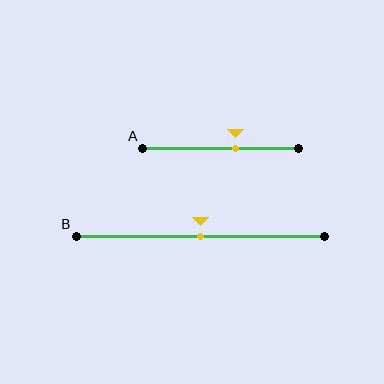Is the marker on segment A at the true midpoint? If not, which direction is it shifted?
No, the marker on segment A is shifted to the right by about 10% of the segment length.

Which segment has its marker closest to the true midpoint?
Segment B has its marker closest to the true midpoint.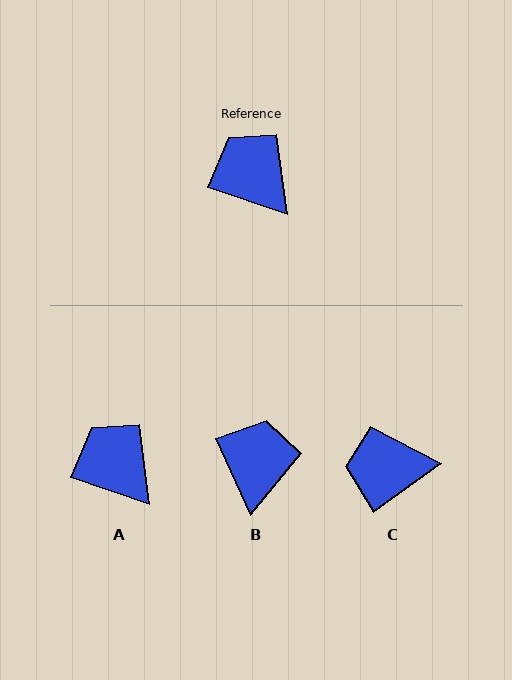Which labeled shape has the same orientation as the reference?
A.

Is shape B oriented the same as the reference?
No, it is off by about 47 degrees.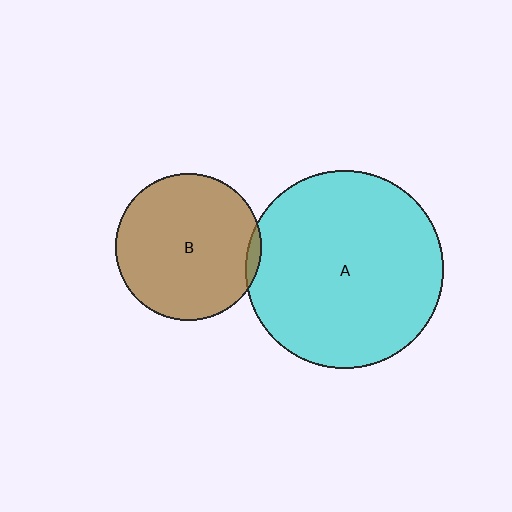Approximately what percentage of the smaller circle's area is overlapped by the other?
Approximately 5%.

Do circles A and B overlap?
Yes.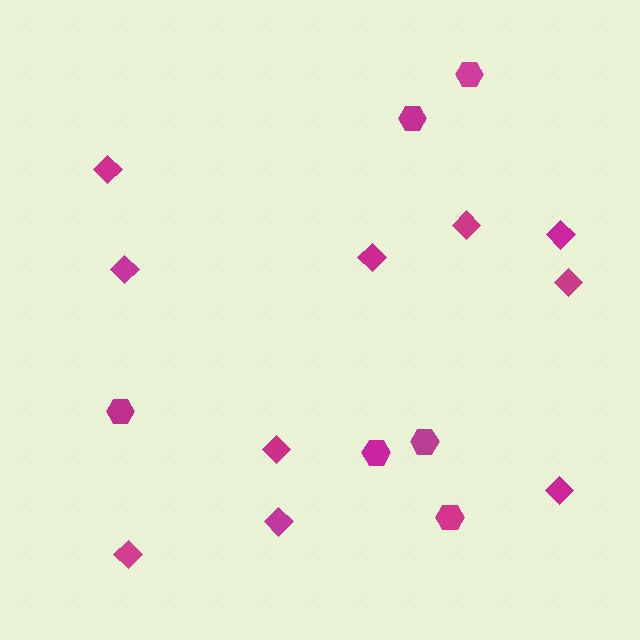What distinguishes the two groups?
There are 2 groups: one group of diamonds (10) and one group of hexagons (6).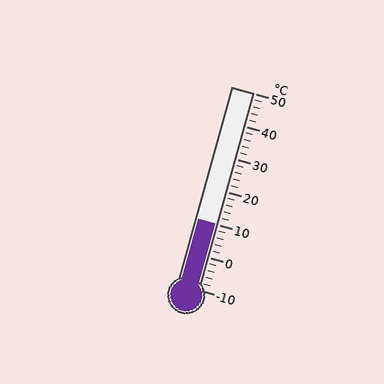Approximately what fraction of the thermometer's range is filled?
The thermometer is filled to approximately 35% of its range.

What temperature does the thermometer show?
The thermometer shows approximately 10°C.